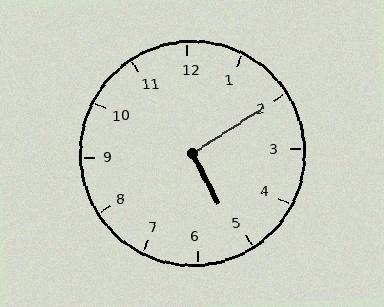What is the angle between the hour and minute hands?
Approximately 95 degrees.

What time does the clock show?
5:10.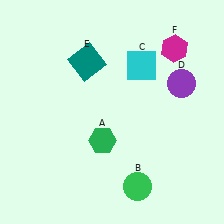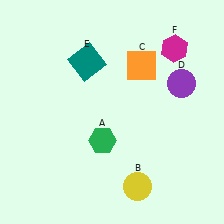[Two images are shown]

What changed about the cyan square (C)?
In Image 1, C is cyan. In Image 2, it changed to orange.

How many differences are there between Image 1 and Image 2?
There are 2 differences between the two images.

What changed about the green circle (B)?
In Image 1, B is green. In Image 2, it changed to yellow.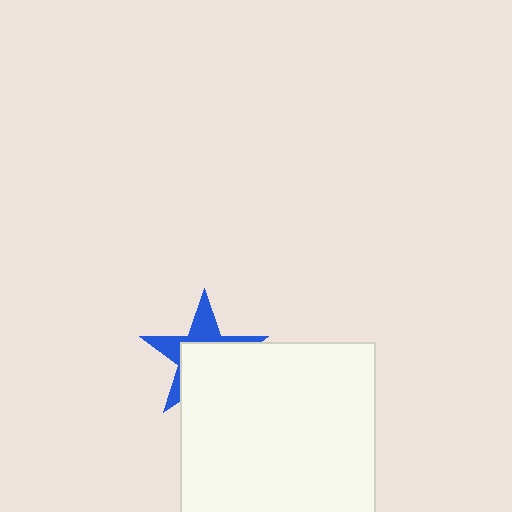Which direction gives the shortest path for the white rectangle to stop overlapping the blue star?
Moving down gives the shortest separation.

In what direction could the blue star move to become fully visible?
The blue star could move up. That would shift it out from behind the white rectangle entirely.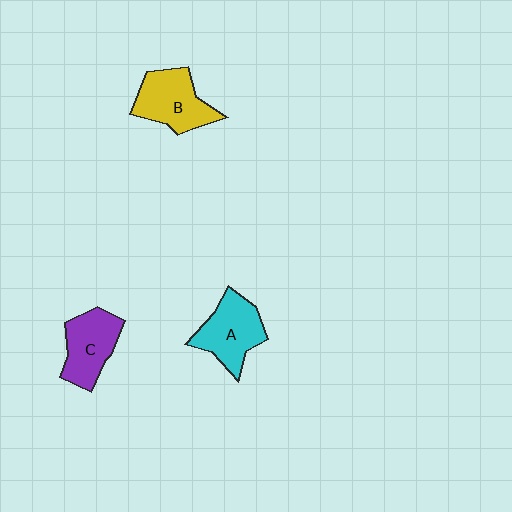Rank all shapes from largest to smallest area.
From largest to smallest: B (yellow), A (cyan), C (purple).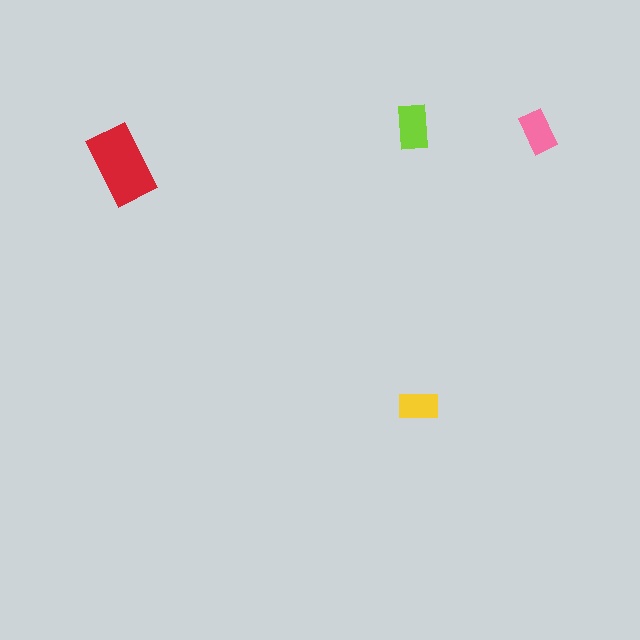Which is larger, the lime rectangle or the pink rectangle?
The lime one.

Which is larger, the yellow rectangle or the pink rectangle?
The pink one.